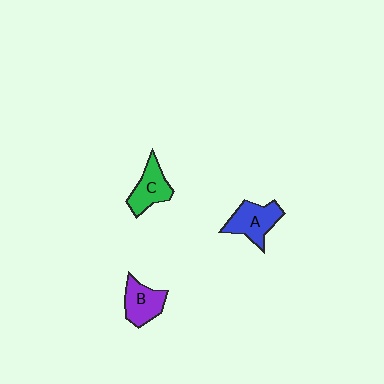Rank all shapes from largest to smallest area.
From largest to smallest: A (blue), C (green), B (purple).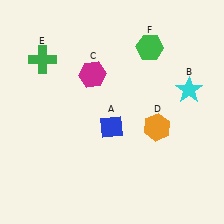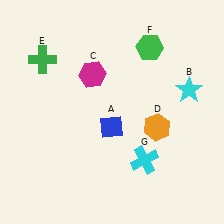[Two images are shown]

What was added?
A cyan cross (G) was added in Image 2.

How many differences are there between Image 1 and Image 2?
There is 1 difference between the two images.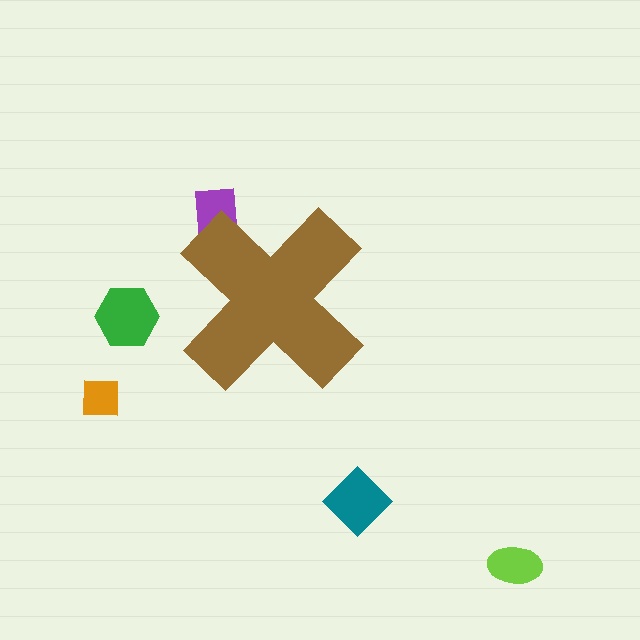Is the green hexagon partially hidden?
No, the green hexagon is fully visible.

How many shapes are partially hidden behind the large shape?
1 shape is partially hidden.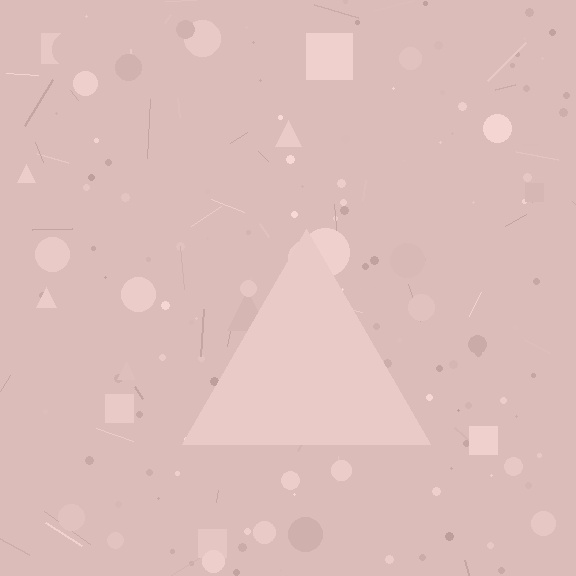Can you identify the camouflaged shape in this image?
The camouflaged shape is a triangle.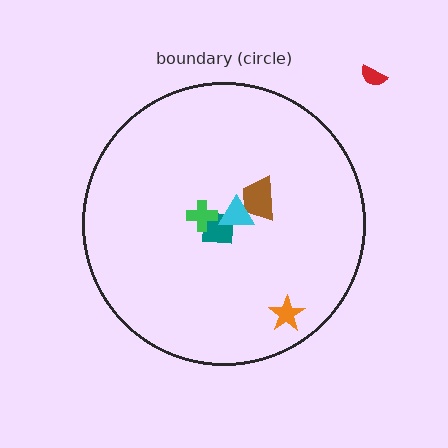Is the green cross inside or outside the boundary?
Inside.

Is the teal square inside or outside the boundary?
Inside.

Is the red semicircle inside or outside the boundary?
Outside.